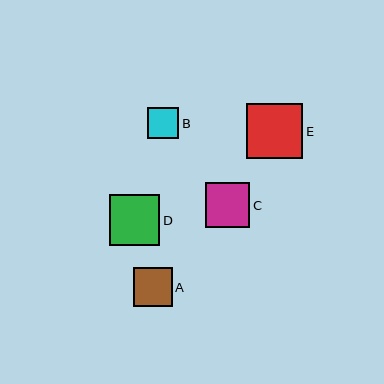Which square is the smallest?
Square B is the smallest with a size of approximately 32 pixels.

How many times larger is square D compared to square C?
Square D is approximately 1.1 times the size of square C.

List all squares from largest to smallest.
From largest to smallest: E, D, C, A, B.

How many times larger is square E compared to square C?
Square E is approximately 1.2 times the size of square C.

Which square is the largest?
Square E is the largest with a size of approximately 56 pixels.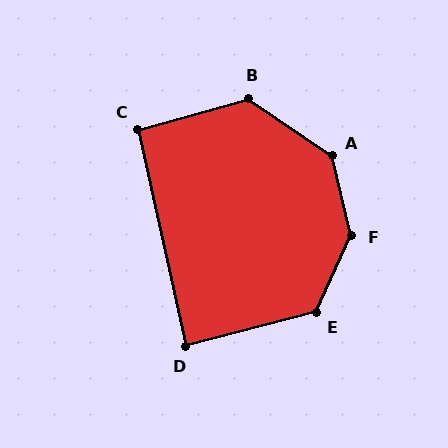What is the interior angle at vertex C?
Approximately 93 degrees (approximately right).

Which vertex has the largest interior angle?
F, at approximately 142 degrees.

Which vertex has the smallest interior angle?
D, at approximately 88 degrees.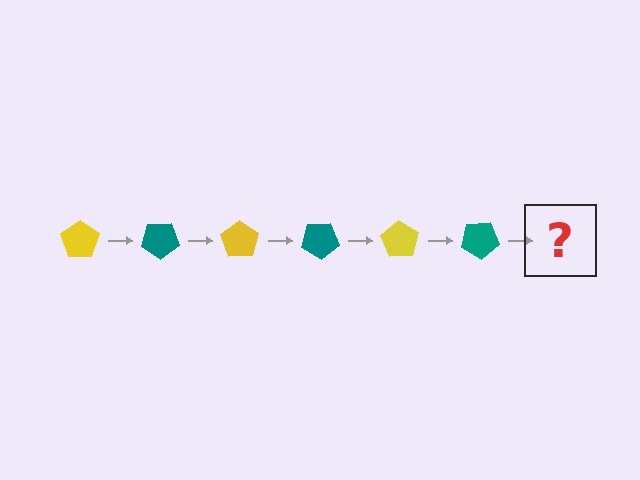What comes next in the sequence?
The next element should be a yellow pentagon, rotated 210 degrees from the start.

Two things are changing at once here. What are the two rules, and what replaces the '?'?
The two rules are that it rotates 35 degrees each step and the color cycles through yellow and teal. The '?' should be a yellow pentagon, rotated 210 degrees from the start.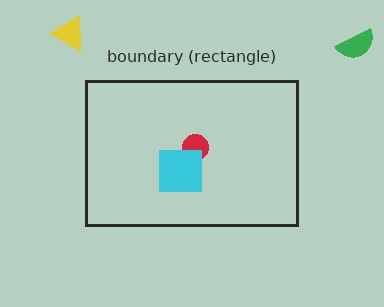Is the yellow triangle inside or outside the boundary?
Outside.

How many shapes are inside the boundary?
2 inside, 2 outside.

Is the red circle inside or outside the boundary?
Inside.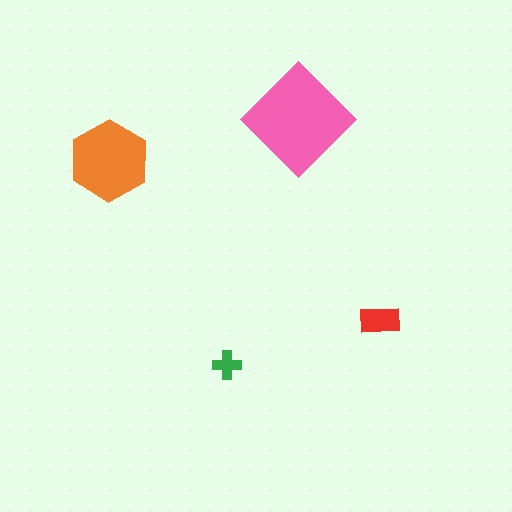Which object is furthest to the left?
The orange hexagon is leftmost.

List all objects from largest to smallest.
The pink diamond, the orange hexagon, the red rectangle, the green cross.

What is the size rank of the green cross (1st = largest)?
4th.